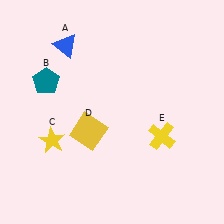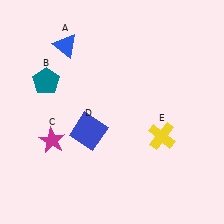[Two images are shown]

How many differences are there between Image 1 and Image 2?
There are 2 differences between the two images.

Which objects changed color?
C changed from yellow to magenta. D changed from yellow to blue.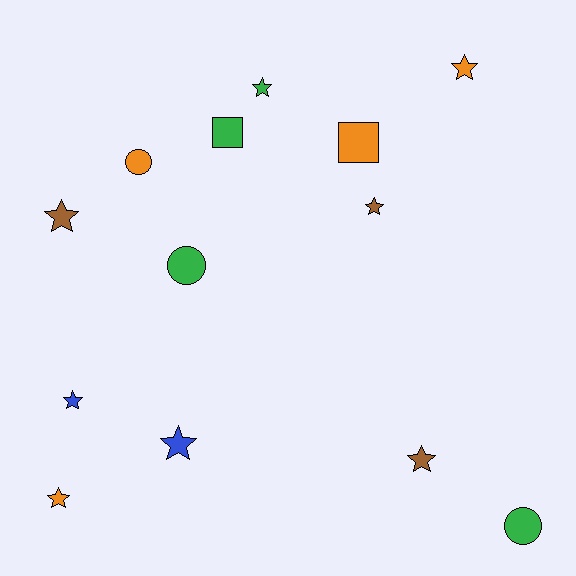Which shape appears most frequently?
Star, with 8 objects.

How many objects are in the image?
There are 13 objects.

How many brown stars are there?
There are 3 brown stars.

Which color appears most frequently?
Green, with 4 objects.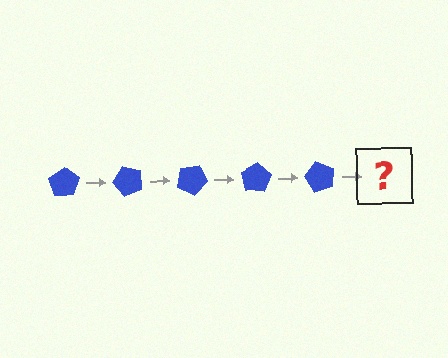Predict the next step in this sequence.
The next step is a blue pentagon rotated 250 degrees.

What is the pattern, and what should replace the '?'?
The pattern is that the pentagon rotates 50 degrees each step. The '?' should be a blue pentagon rotated 250 degrees.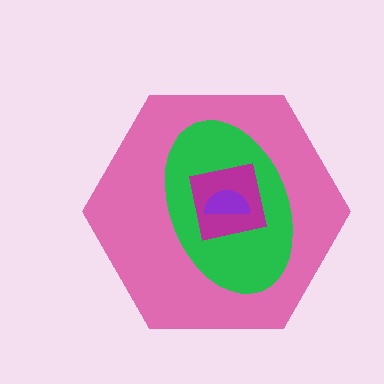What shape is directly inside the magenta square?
The purple semicircle.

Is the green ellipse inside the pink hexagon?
Yes.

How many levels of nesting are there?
4.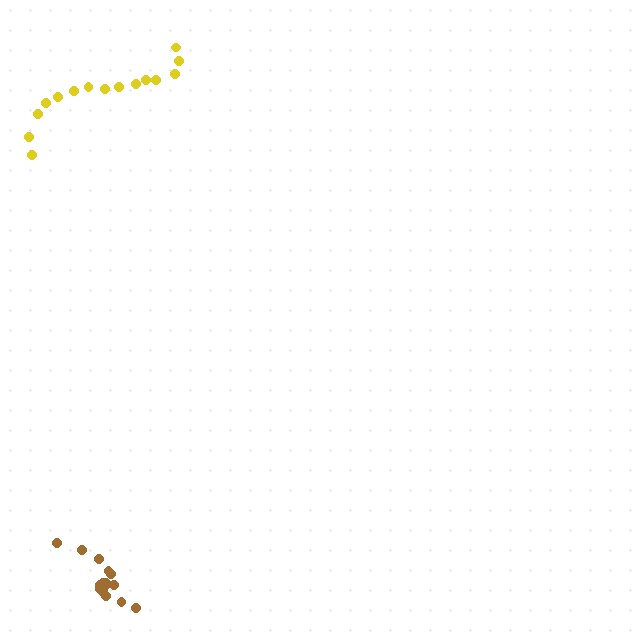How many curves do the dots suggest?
There are 2 distinct paths.